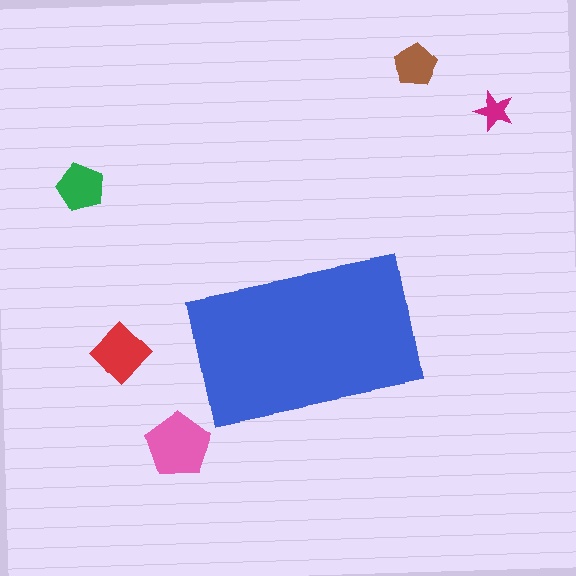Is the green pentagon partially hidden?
No, the green pentagon is fully visible.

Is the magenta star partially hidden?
No, the magenta star is fully visible.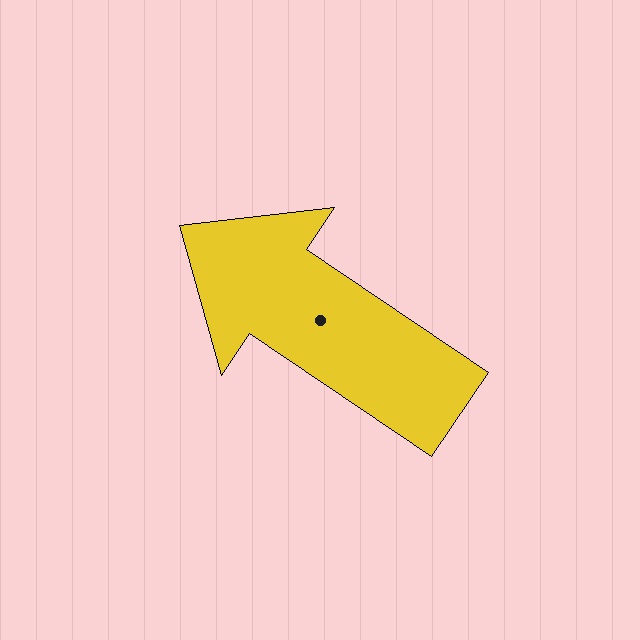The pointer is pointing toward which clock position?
Roughly 10 o'clock.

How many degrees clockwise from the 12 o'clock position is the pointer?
Approximately 304 degrees.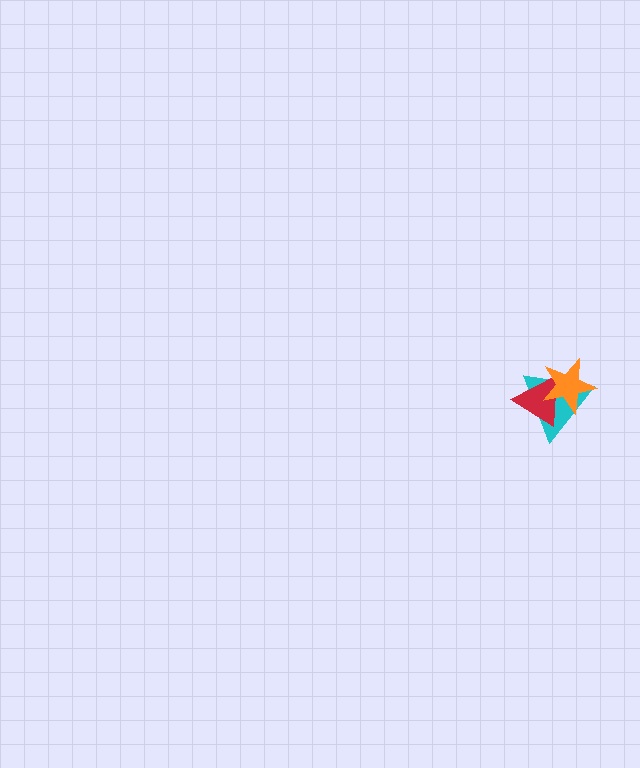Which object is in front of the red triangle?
The orange star is in front of the red triangle.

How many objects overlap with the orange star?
2 objects overlap with the orange star.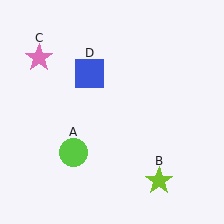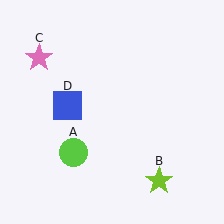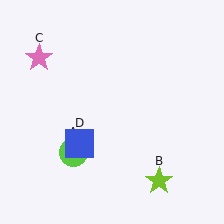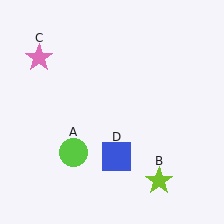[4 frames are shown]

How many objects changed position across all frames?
1 object changed position: blue square (object D).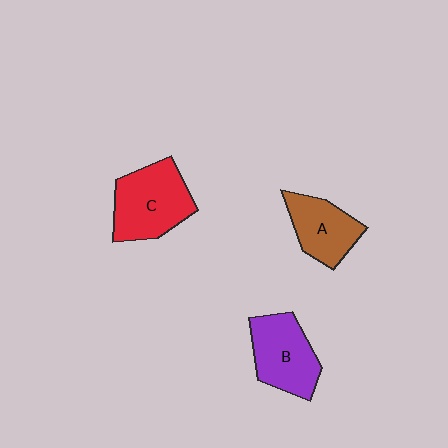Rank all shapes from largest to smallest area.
From largest to smallest: C (red), B (purple), A (brown).